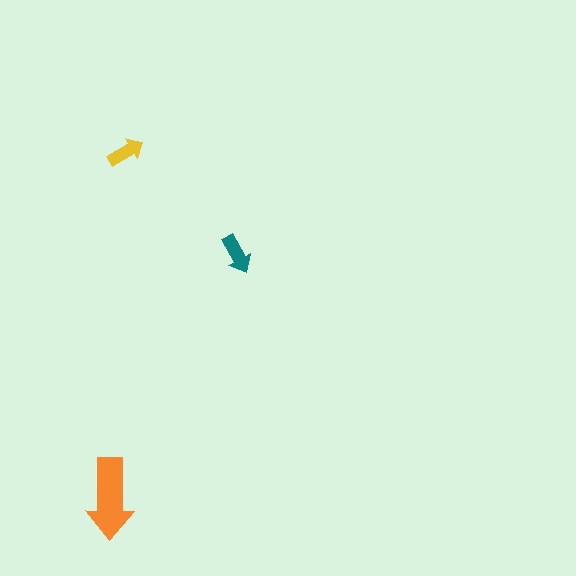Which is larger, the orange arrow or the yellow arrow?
The orange one.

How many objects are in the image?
There are 3 objects in the image.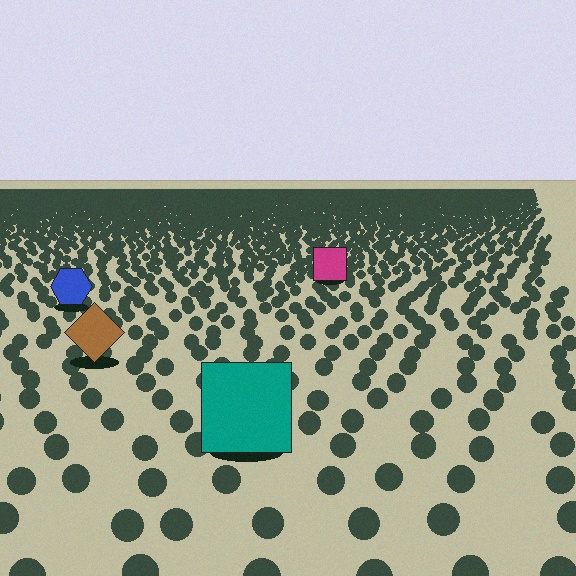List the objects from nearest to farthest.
From nearest to farthest: the teal square, the brown diamond, the blue hexagon, the magenta square.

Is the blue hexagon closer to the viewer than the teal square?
No. The teal square is closer — you can tell from the texture gradient: the ground texture is coarser near it.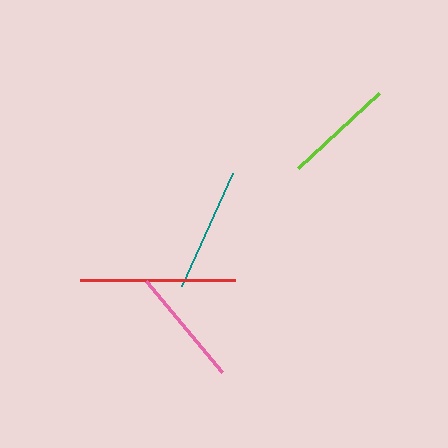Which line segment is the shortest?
The lime line is the shortest at approximately 111 pixels.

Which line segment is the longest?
The red line is the longest at approximately 155 pixels.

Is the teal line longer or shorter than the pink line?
The teal line is longer than the pink line.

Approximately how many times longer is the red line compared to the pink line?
The red line is approximately 1.3 times the length of the pink line.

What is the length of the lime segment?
The lime segment is approximately 111 pixels long.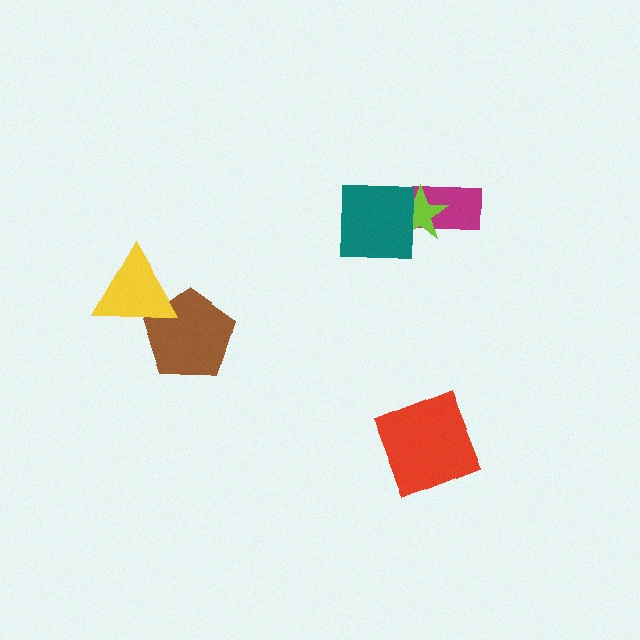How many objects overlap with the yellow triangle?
1 object overlaps with the yellow triangle.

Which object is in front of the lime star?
The teal square is in front of the lime star.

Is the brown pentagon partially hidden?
Yes, it is partially covered by another shape.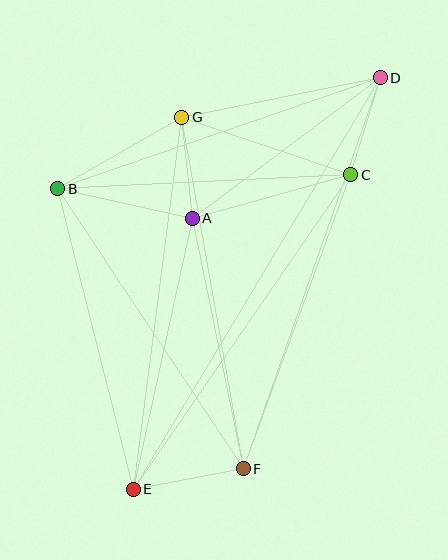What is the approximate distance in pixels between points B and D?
The distance between B and D is approximately 341 pixels.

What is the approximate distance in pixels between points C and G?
The distance between C and G is approximately 178 pixels.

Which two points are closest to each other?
Points C and D are closest to each other.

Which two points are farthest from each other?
Points D and E are farthest from each other.